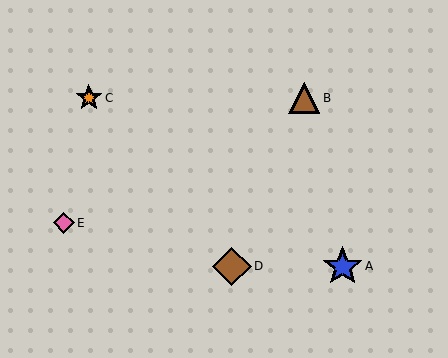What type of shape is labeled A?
Shape A is a blue star.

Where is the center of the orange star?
The center of the orange star is at (89, 98).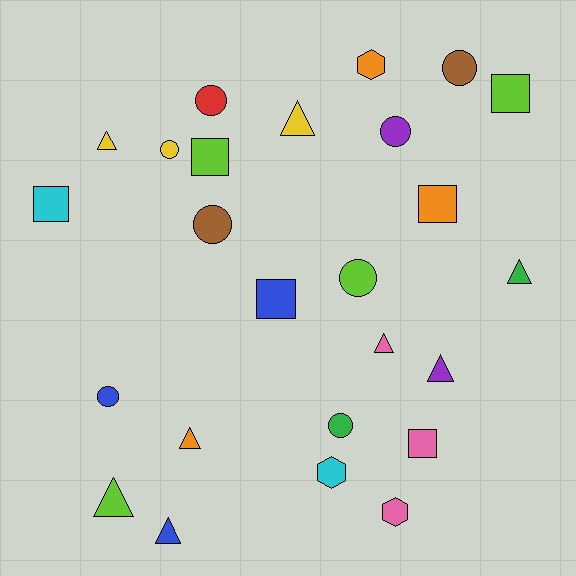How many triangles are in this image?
There are 8 triangles.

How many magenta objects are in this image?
There are no magenta objects.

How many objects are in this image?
There are 25 objects.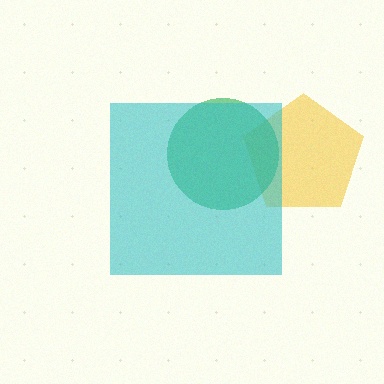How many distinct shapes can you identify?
There are 3 distinct shapes: a yellow pentagon, a green circle, a cyan square.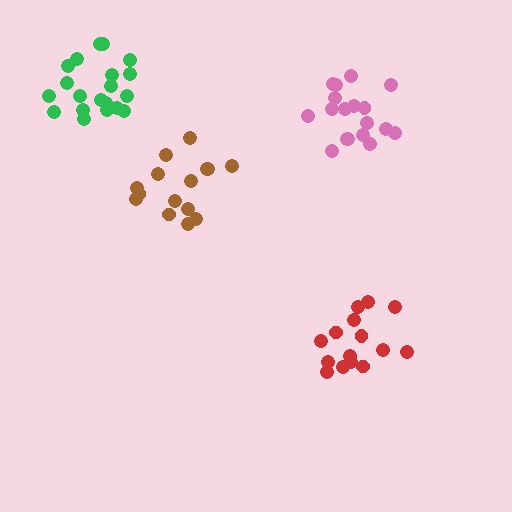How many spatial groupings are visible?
There are 4 spatial groupings.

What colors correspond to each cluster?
The clusters are colored: red, green, pink, brown.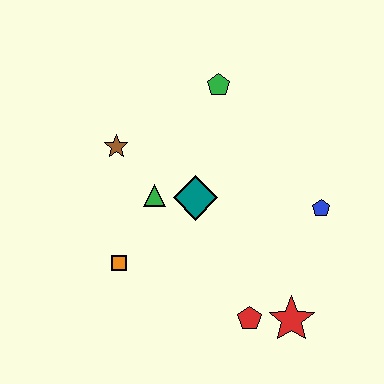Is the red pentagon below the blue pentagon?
Yes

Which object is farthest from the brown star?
The red star is farthest from the brown star.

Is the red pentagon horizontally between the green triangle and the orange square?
No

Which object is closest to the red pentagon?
The red star is closest to the red pentagon.